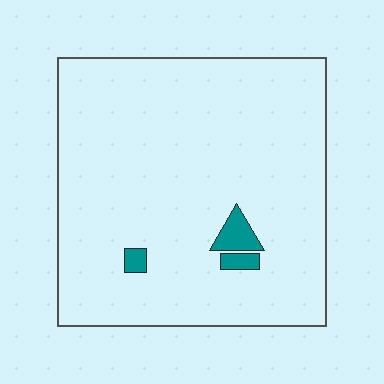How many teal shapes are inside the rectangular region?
3.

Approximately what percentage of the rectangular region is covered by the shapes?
Approximately 5%.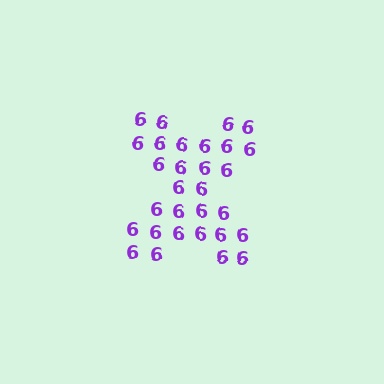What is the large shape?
The large shape is the letter X.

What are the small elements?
The small elements are digit 6's.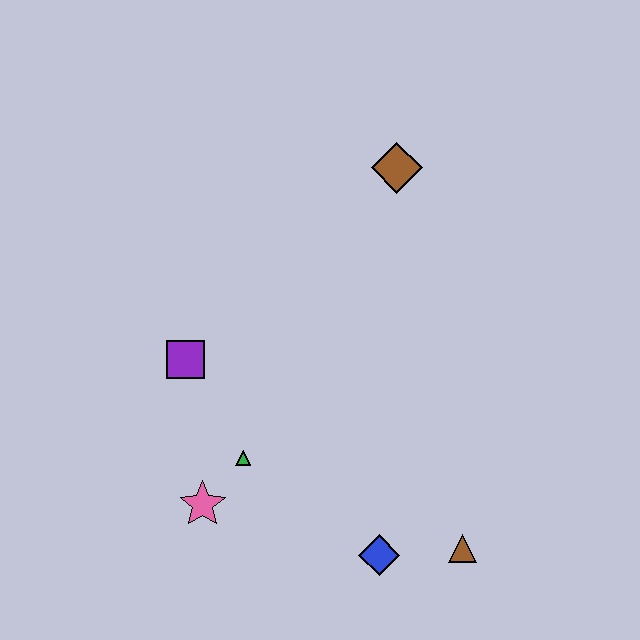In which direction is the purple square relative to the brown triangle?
The purple square is to the left of the brown triangle.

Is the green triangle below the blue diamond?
No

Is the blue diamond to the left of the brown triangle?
Yes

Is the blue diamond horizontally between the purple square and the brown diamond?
Yes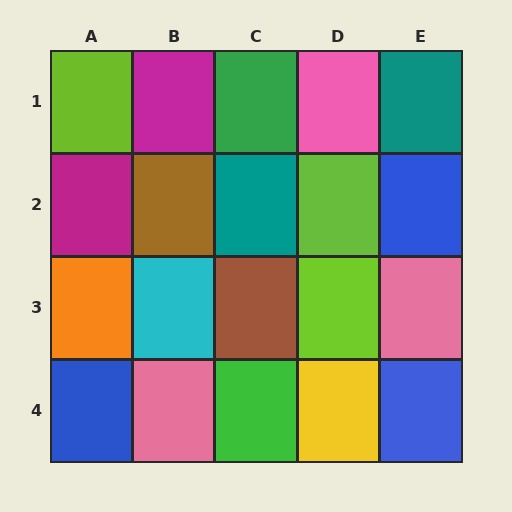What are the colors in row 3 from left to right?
Orange, cyan, brown, lime, pink.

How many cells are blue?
3 cells are blue.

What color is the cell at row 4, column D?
Yellow.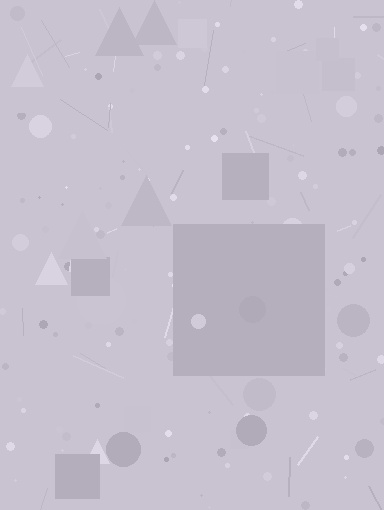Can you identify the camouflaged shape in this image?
The camouflaged shape is a square.